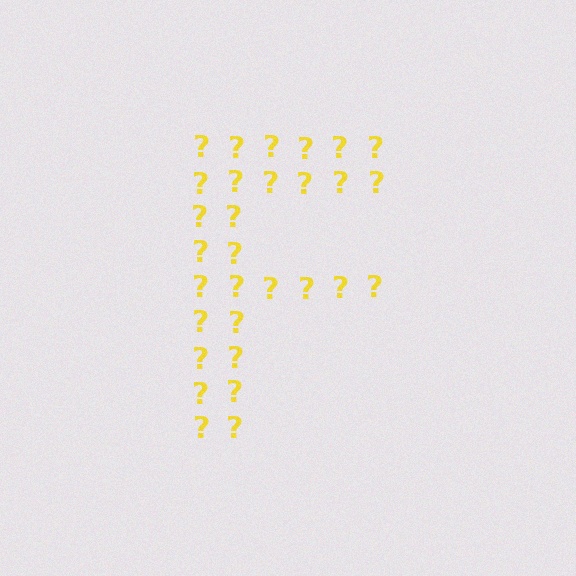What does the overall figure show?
The overall figure shows the letter F.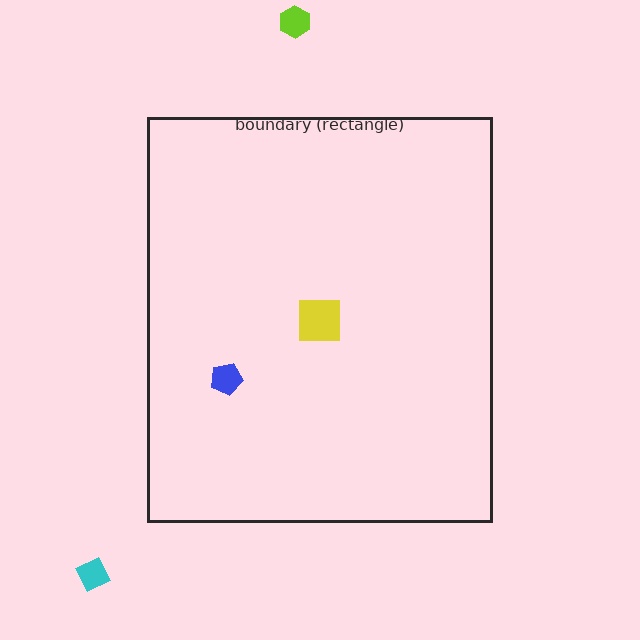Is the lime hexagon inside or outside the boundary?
Outside.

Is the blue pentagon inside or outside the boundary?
Inside.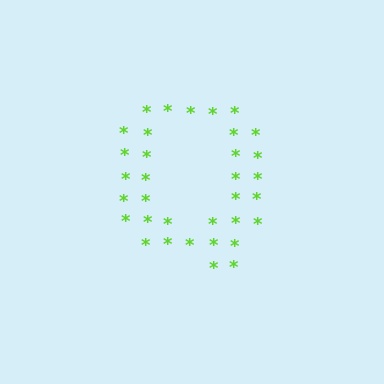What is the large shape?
The large shape is the letter Q.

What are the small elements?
The small elements are asterisks.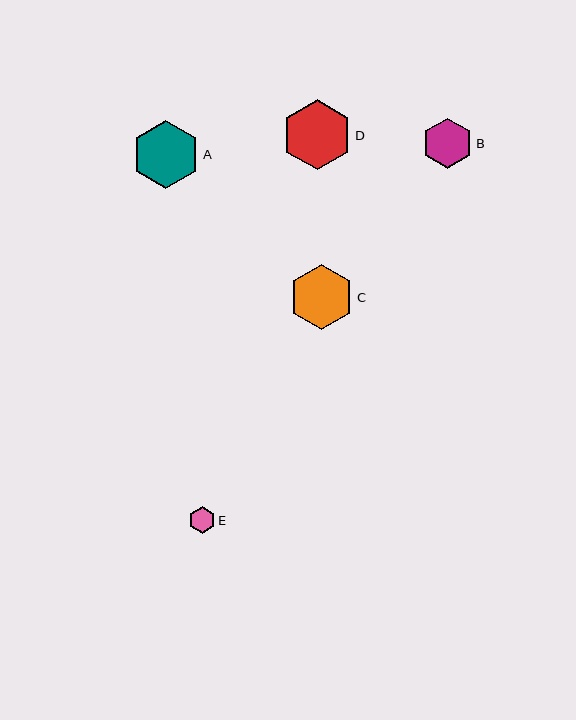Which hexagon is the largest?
Hexagon D is the largest with a size of approximately 70 pixels.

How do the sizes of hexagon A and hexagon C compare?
Hexagon A and hexagon C are approximately the same size.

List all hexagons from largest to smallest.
From largest to smallest: D, A, C, B, E.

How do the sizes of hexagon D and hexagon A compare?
Hexagon D and hexagon A are approximately the same size.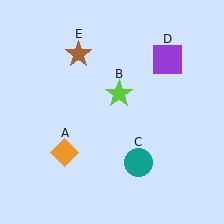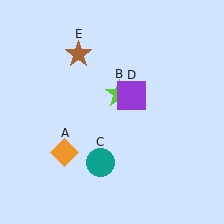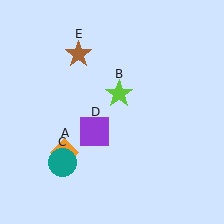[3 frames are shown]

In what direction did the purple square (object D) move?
The purple square (object D) moved down and to the left.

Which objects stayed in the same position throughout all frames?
Orange diamond (object A) and lime star (object B) and brown star (object E) remained stationary.